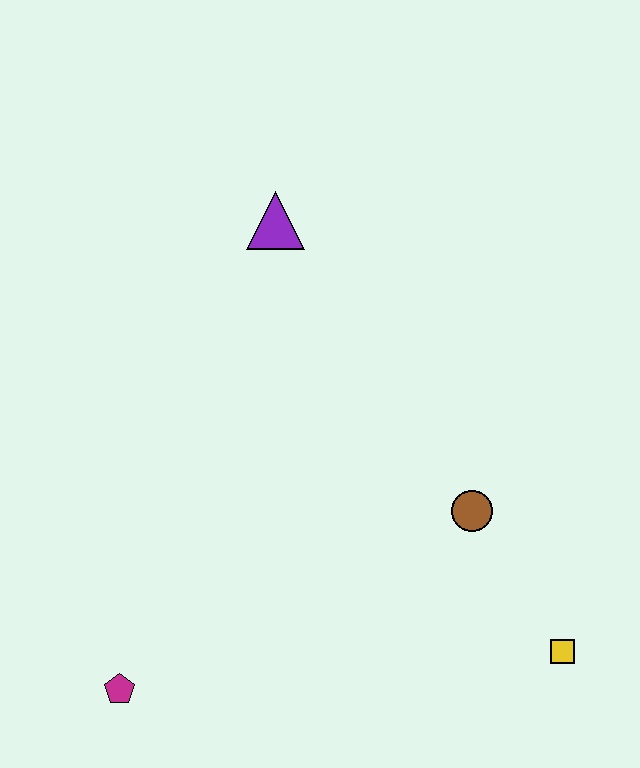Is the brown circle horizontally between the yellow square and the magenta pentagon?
Yes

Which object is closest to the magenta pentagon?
The brown circle is closest to the magenta pentagon.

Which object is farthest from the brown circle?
The magenta pentagon is farthest from the brown circle.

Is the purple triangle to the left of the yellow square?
Yes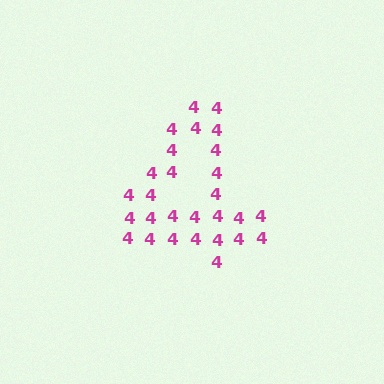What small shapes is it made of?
It is made of small digit 4's.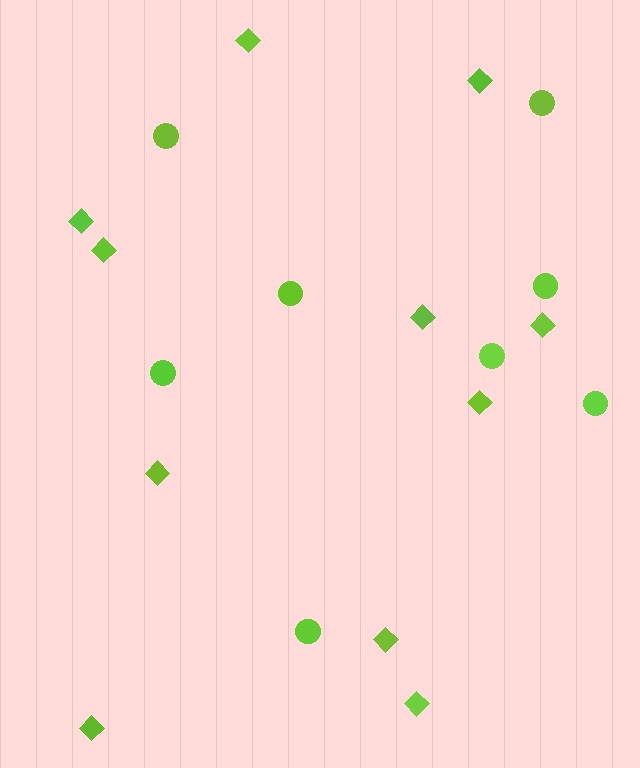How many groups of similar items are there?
There are 2 groups: one group of circles (8) and one group of diamonds (11).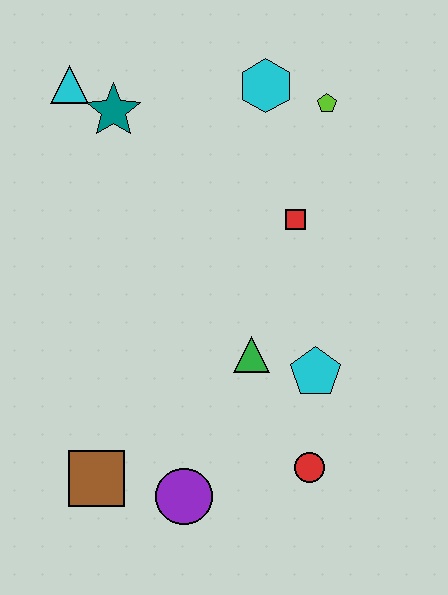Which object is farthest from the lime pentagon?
The brown square is farthest from the lime pentagon.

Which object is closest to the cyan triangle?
The teal star is closest to the cyan triangle.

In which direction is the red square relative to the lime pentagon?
The red square is below the lime pentagon.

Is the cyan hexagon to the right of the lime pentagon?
No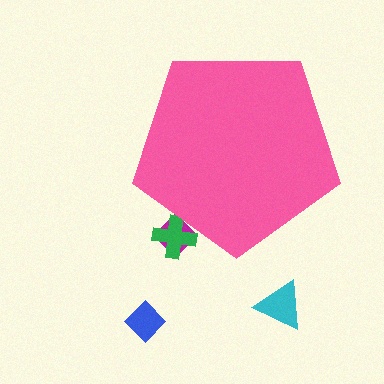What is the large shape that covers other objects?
A pink pentagon.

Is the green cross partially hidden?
Yes, the green cross is partially hidden behind the pink pentagon.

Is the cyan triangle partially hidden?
No, the cyan triangle is fully visible.